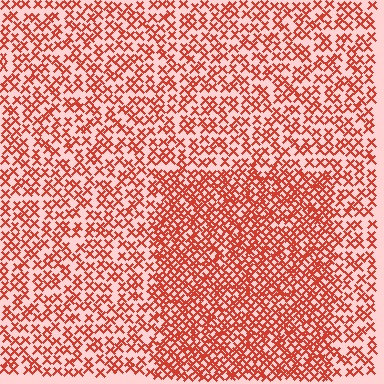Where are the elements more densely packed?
The elements are more densely packed inside the rectangle boundary.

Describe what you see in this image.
The image contains small red elements arranged at two different densities. A rectangle-shaped region is visible where the elements are more densely packed than the surrounding area.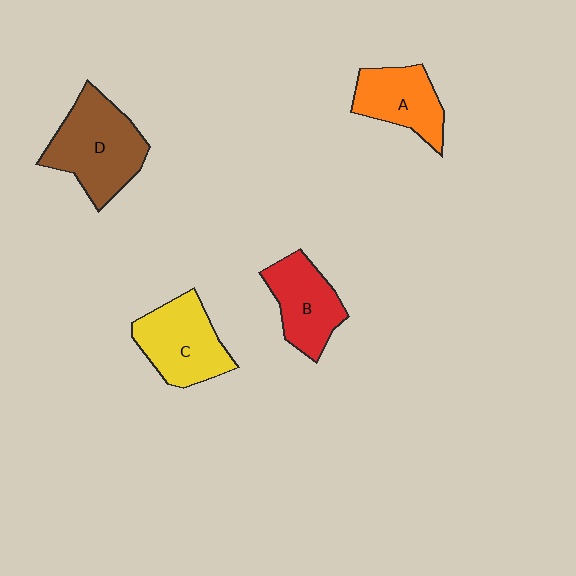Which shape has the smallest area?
Shape A (orange).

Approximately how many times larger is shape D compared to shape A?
Approximately 1.5 times.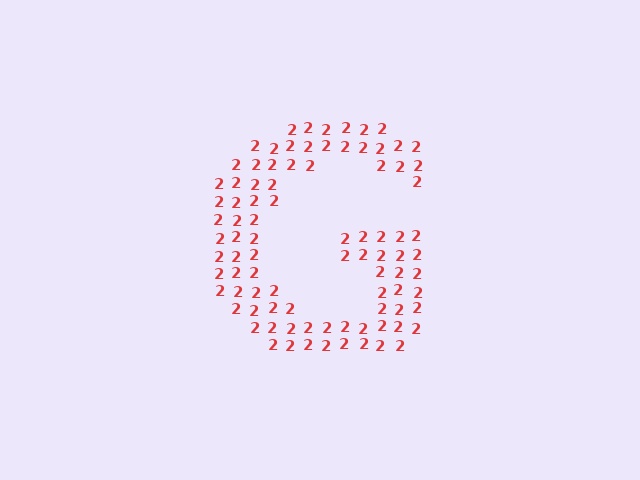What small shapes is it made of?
It is made of small digit 2's.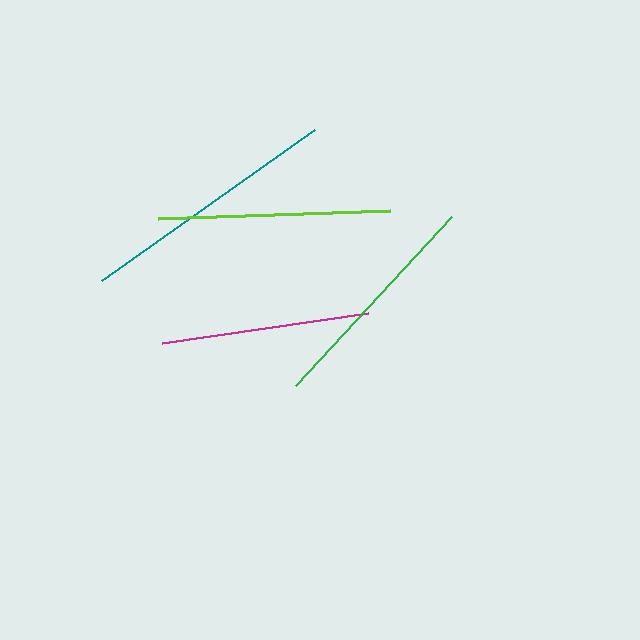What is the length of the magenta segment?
The magenta segment is approximately 208 pixels long.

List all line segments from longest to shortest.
From longest to shortest: teal, lime, green, magenta.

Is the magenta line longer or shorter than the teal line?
The teal line is longer than the magenta line.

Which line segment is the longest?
The teal line is the longest at approximately 261 pixels.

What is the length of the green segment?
The green segment is approximately 230 pixels long.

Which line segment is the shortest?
The magenta line is the shortest at approximately 208 pixels.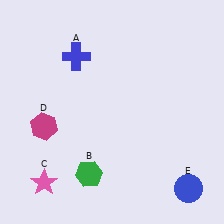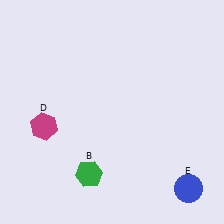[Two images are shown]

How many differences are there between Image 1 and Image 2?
There are 2 differences between the two images.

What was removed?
The blue cross (A), the pink star (C) were removed in Image 2.